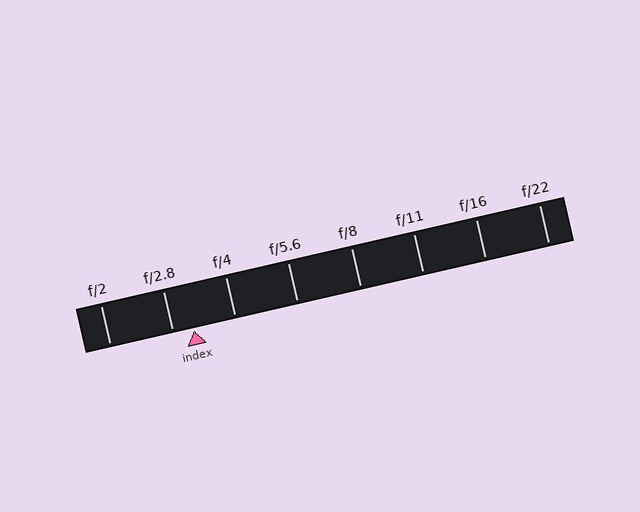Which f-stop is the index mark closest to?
The index mark is closest to f/2.8.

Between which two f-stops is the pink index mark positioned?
The index mark is between f/2.8 and f/4.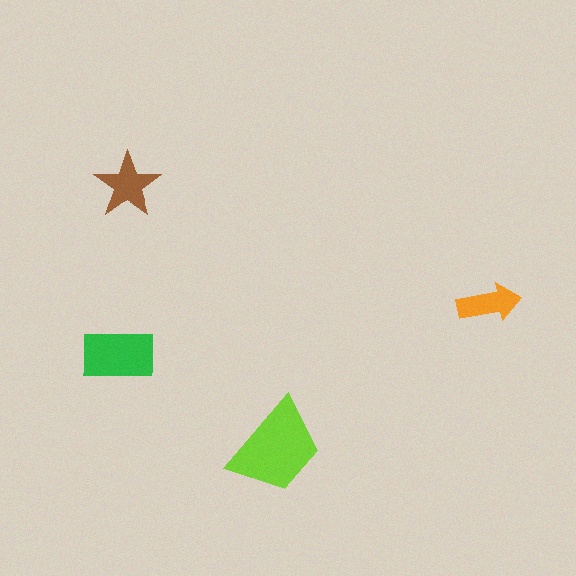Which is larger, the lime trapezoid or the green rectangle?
The lime trapezoid.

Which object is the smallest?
The orange arrow.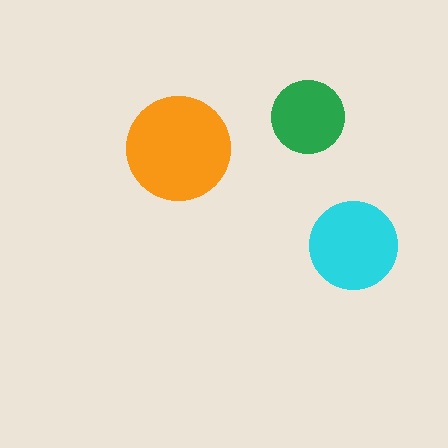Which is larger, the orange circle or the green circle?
The orange one.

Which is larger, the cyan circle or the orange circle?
The orange one.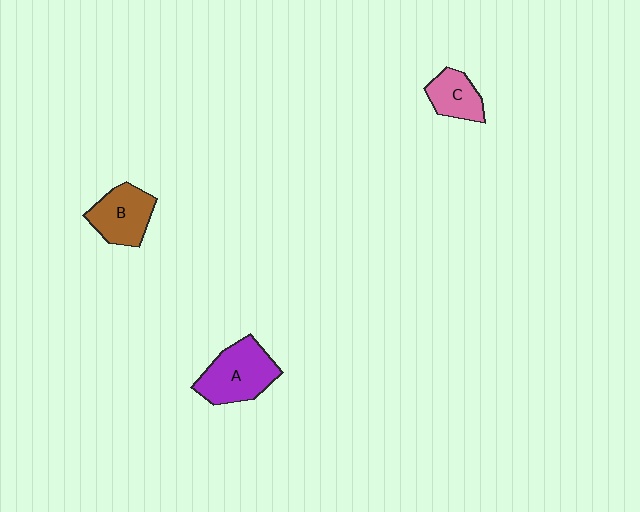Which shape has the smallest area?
Shape C (pink).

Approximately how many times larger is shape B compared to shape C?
Approximately 1.4 times.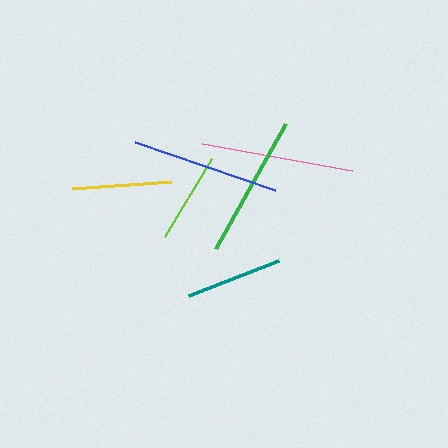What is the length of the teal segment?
The teal segment is approximately 97 pixels long.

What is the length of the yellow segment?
The yellow segment is approximately 99 pixels long.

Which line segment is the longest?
The pink line is the longest at approximately 153 pixels.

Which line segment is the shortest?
The lime line is the shortest at approximately 91 pixels.